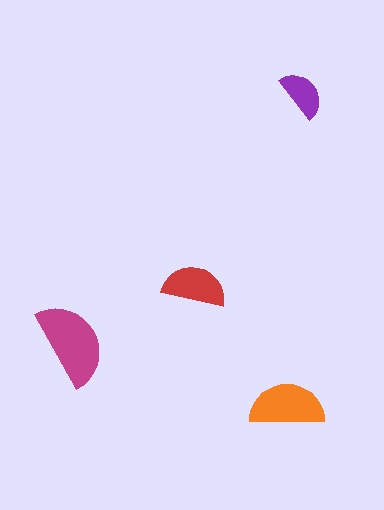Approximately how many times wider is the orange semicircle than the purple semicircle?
About 1.5 times wider.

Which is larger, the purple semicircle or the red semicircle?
The red one.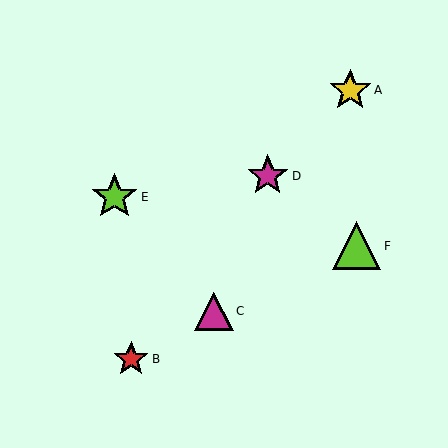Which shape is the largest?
The lime triangle (labeled F) is the largest.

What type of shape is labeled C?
Shape C is a magenta triangle.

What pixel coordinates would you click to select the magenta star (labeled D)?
Click at (268, 176) to select the magenta star D.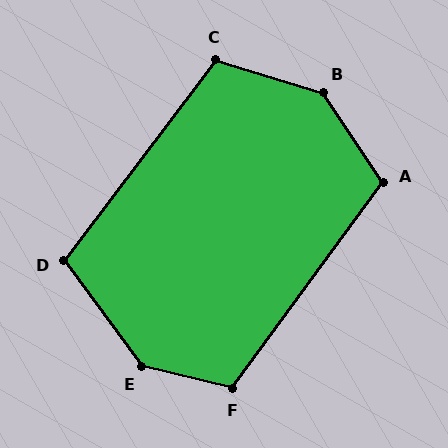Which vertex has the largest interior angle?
B, at approximately 141 degrees.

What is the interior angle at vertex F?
Approximately 113 degrees (obtuse).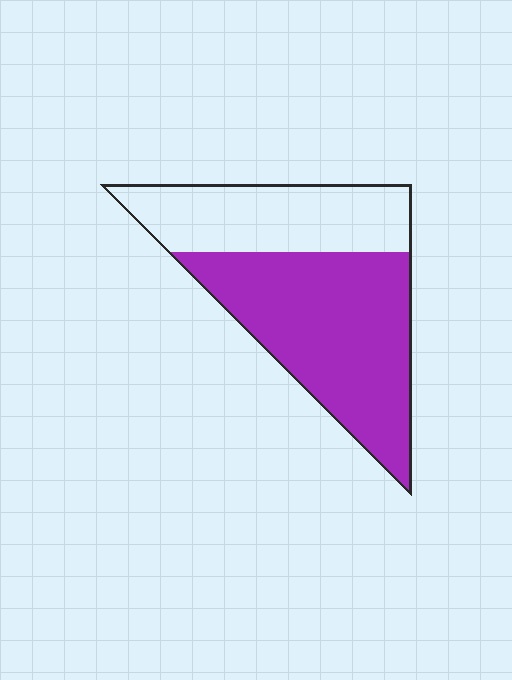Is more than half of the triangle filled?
Yes.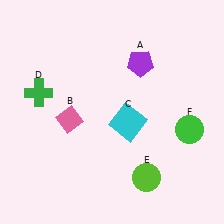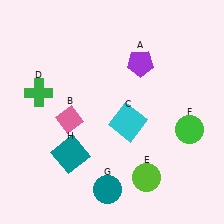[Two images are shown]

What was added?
A teal circle (G), a teal square (H) were added in Image 2.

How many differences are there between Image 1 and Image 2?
There are 2 differences between the two images.